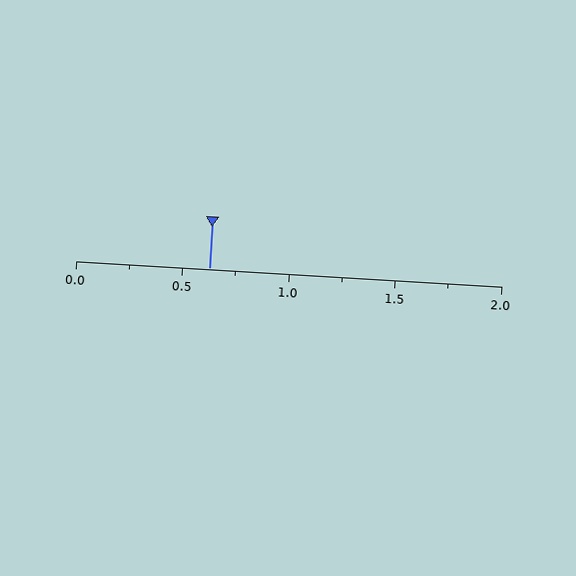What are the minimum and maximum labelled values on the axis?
The axis runs from 0.0 to 2.0.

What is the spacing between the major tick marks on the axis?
The major ticks are spaced 0.5 apart.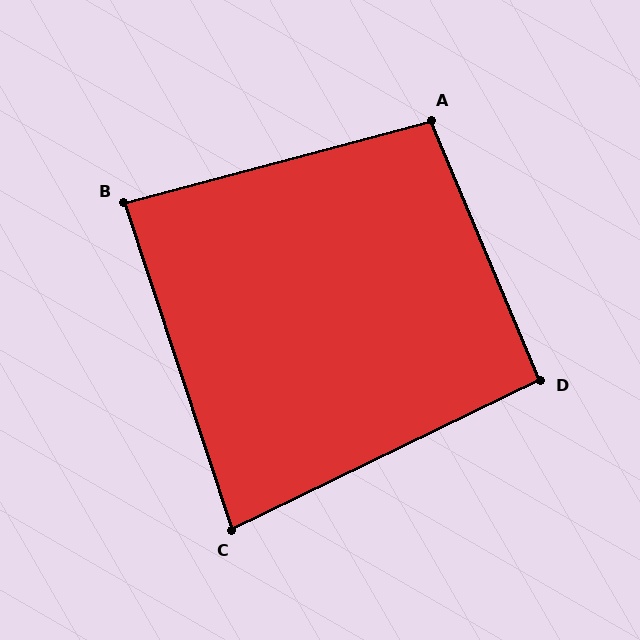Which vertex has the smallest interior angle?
C, at approximately 82 degrees.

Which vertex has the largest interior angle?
A, at approximately 98 degrees.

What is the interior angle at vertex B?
Approximately 87 degrees (approximately right).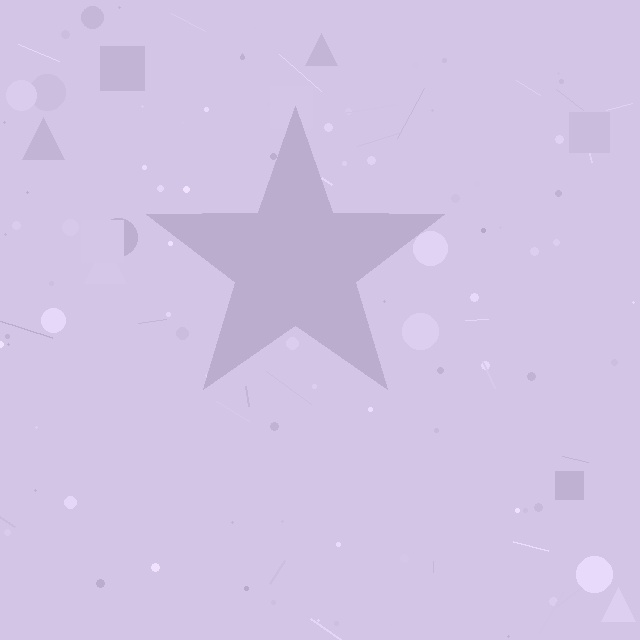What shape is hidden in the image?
A star is hidden in the image.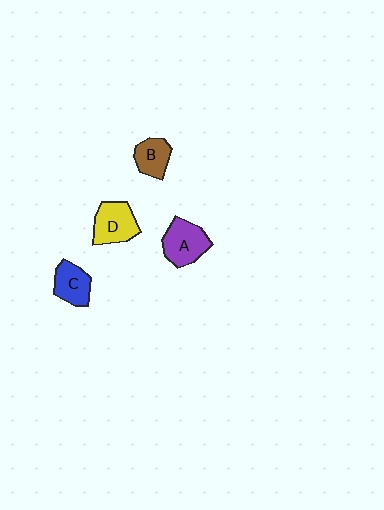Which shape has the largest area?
Shape A (purple).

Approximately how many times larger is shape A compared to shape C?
Approximately 1.3 times.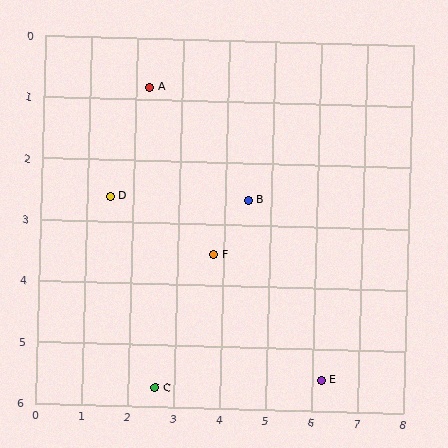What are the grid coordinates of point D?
Point D is at approximately (1.5, 2.6).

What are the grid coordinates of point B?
Point B is at approximately (4.5, 2.6).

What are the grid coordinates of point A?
Point A is at approximately (2.3, 0.8).